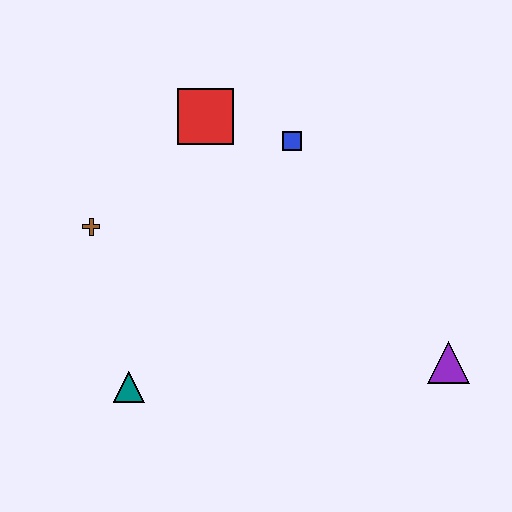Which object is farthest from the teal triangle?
The purple triangle is farthest from the teal triangle.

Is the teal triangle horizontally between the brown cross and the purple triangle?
Yes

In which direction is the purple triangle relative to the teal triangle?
The purple triangle is to the right of the teal triangle.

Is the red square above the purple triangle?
Yes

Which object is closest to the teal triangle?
The brown cross is closest to the teal triangle.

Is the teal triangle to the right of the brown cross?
Yes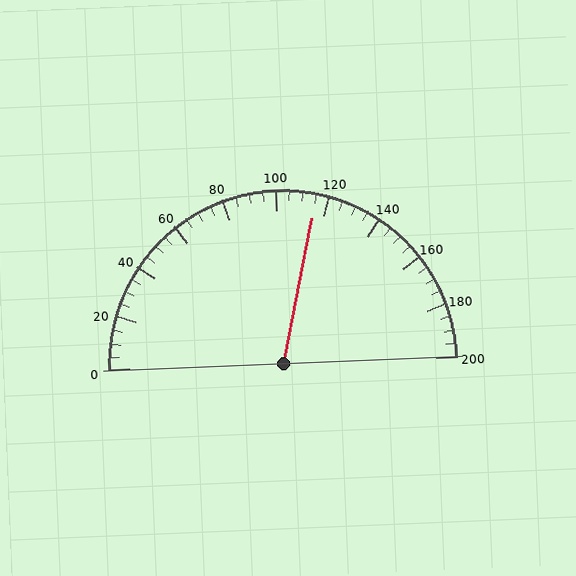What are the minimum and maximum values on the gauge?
The gauge ranges from 0 to 200.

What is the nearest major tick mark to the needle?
The nearest major tick mark is 120.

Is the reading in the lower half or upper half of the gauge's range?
The reading is in the upper half of the range (0 to 200).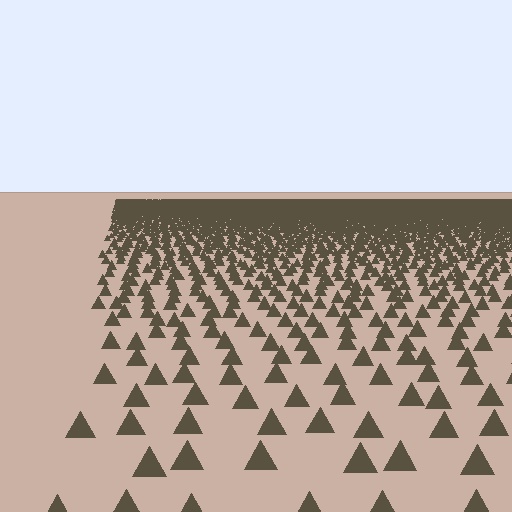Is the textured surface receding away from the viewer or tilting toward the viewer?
The surface is receding away from the viewer. Texture elements get smaller and denser toward the top.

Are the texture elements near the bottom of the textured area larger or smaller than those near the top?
Larger. Near the bottom, elements are closer to the viewer and appear at a bigger on-screen size.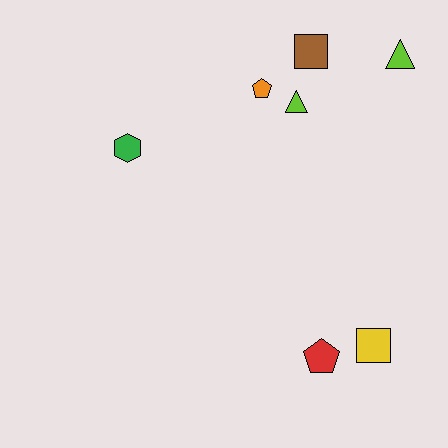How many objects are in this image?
There are 7 objects.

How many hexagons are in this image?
There is 1 hexagon.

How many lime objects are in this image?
There are 2 lime objects.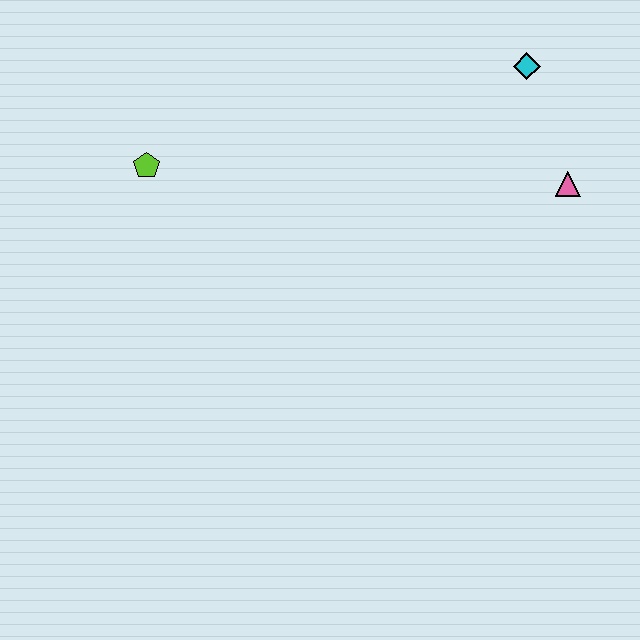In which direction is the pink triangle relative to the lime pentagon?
The pink triangle is to the right of the lime pentagon.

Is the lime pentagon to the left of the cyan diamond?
Yes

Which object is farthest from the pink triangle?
The lime pentagon is farthest from the pink triangle.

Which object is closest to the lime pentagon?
The cyan diamond is closest to the lime pentagon.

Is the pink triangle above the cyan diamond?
No